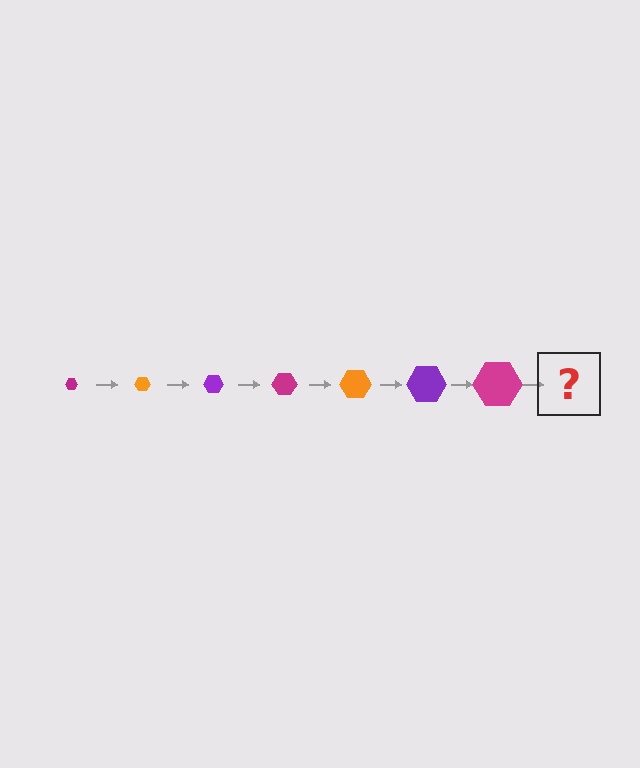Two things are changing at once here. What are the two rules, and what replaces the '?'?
The two rules are that the hexagon grows larger each step and the color cycles through magenta, orange, and purple. The '?' should be an orange hexagon, larger than the previous one.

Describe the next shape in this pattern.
It should be an orange hexagon, larger than the previous one.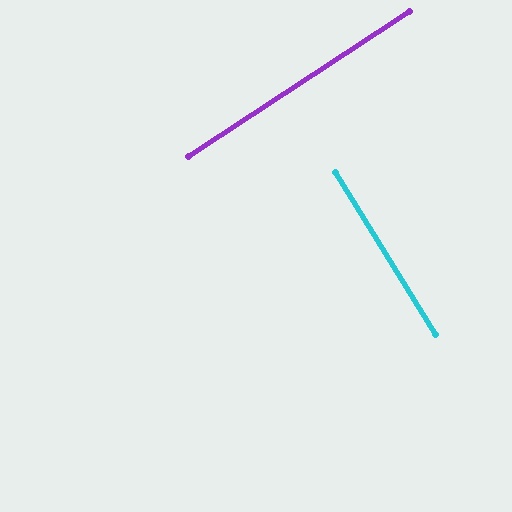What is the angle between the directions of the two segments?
Approximately 89 degrees.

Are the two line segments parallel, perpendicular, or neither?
Perpendicular — they meet at approximately 89°.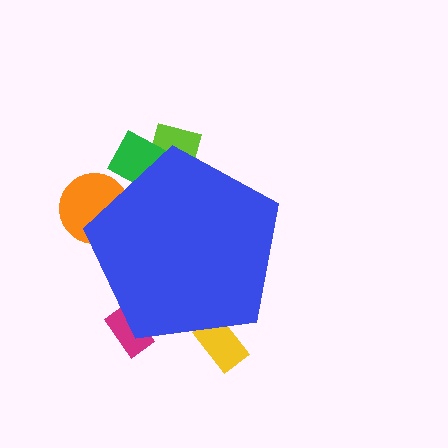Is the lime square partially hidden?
Yes, the lime square is partially hidden behind the blue pentagon.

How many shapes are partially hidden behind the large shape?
5 shapes are partially hidden.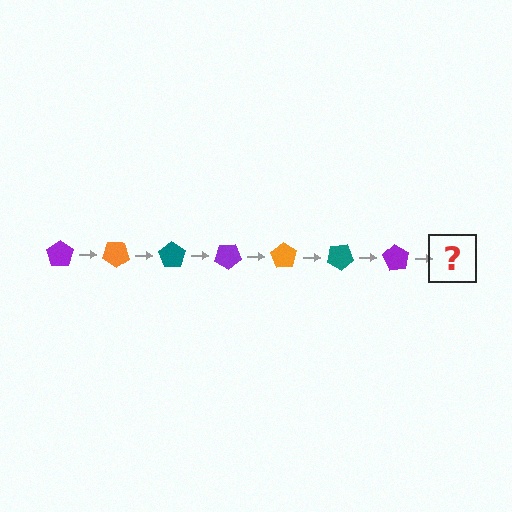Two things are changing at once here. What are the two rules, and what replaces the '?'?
The two rules are that it rotates 35 degrees each step and the color cycles through purple, orange, and teal. The '?' should be an orange pentagon, rotated 245 degrees from the start.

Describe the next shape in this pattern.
It should be an orange pentagon, rotated 245 degrees from the start.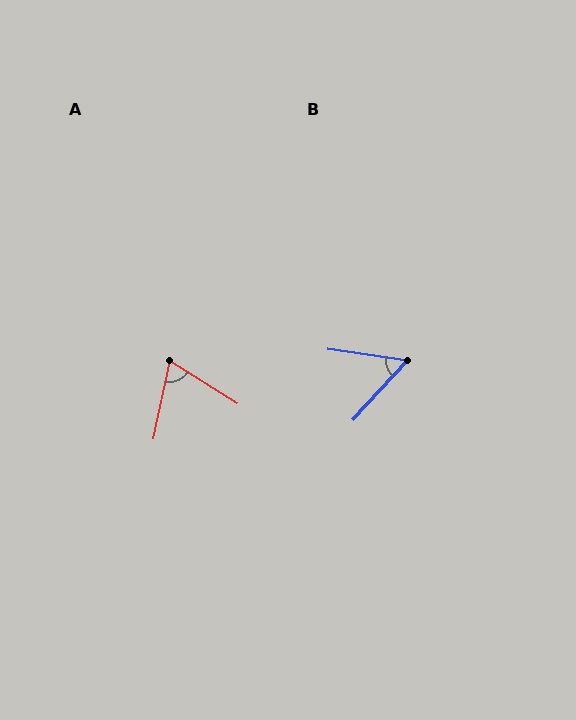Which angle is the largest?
A, at approximately 70 degrees.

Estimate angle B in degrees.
Approximately 56 degrees.